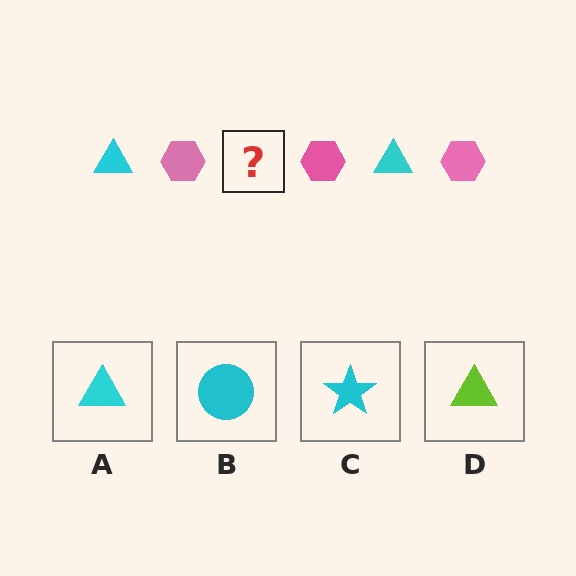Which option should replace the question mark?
Option A.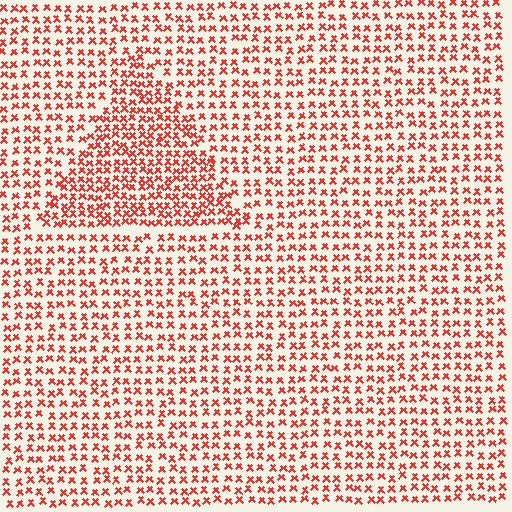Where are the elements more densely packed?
The elements are more densely packed inside the triangle boundary.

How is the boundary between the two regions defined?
The boundary is defined by a change in element density (approximately 1.6x ratio). All elements are the same color, size, and shape.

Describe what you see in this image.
The image contains small red elements arranged at two different densities. A triangle-shaped region is visible where the elements are more densely packed than the surrounding area.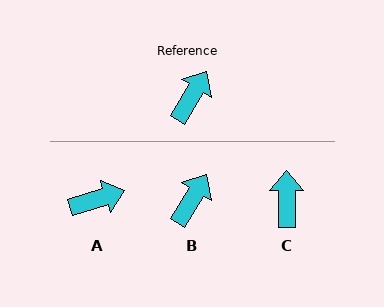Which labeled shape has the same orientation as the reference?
B.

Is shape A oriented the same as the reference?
No, it is off by about 42 degrees.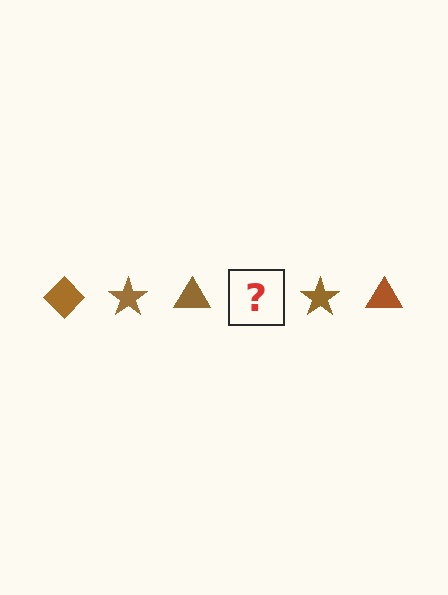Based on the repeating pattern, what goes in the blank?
The blank should be a brown diamond.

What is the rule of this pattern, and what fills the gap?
The rule is that the pattern cycles through diamond, star, triangle shapes in brown. The gap should be filled with a brown diamond.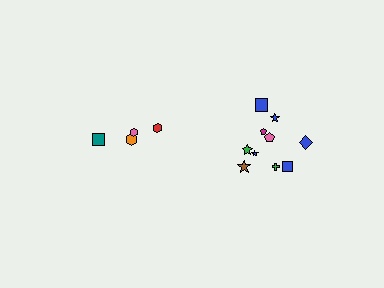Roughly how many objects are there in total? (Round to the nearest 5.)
Roughly 15 objects in total.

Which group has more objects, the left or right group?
The right group.